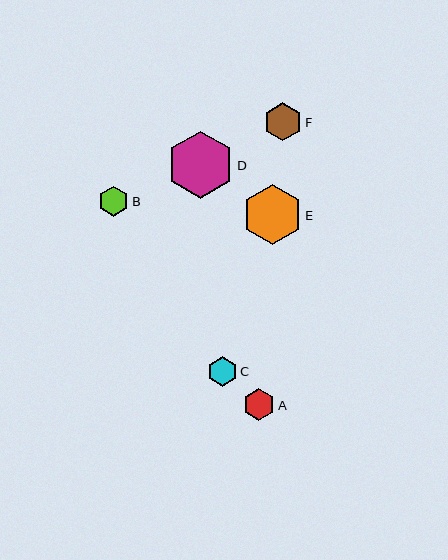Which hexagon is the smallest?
Hexagon C is the smallest with a size of approximately 29 pixels.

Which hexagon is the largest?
Hexagon D is the largest with a size of approximately 67 pixels.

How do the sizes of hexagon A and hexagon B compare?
Hexagon A and hexagon B are approximately the same size.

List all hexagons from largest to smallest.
From largest to smallest: D, E, F, A, B, C.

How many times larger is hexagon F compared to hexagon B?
Hexagon F is approximately 1.3 times the size of hexagon B.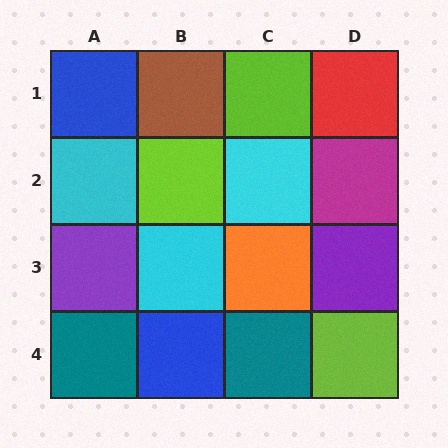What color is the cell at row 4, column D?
Lime.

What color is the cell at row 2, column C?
Cyan.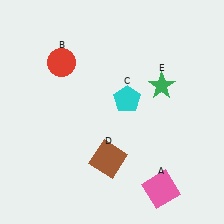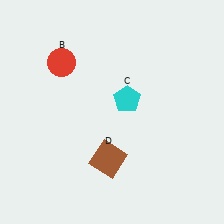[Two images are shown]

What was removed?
The pink square (A), the green star (E) were removed in Image 2.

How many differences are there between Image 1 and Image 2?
There are 2 differences between the two images.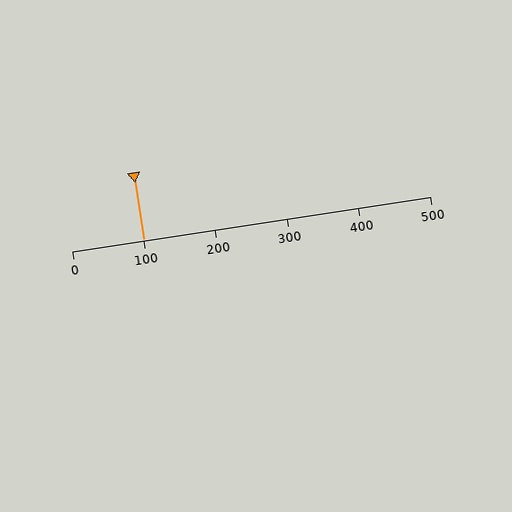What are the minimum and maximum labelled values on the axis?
The axis runs from 0 to 500.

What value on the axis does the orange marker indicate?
The marker indicates approximately 100.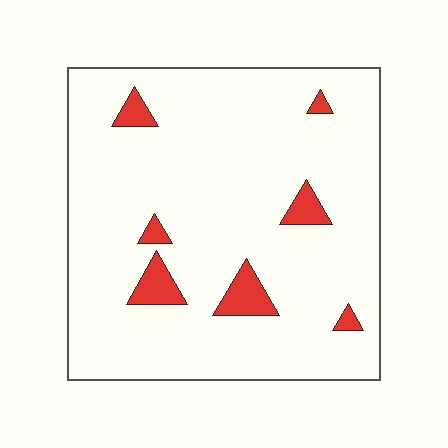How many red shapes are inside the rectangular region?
7.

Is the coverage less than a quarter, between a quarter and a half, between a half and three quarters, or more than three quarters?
Less than a quarter.